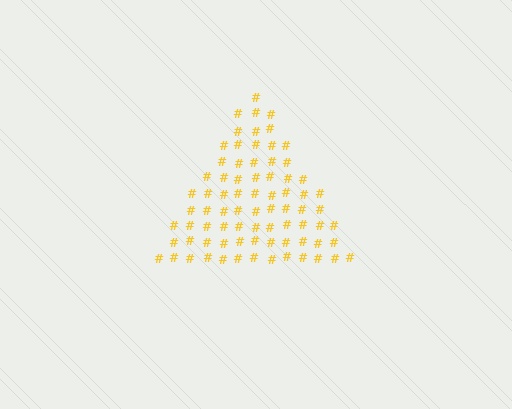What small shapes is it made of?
It is made of small hash symbols.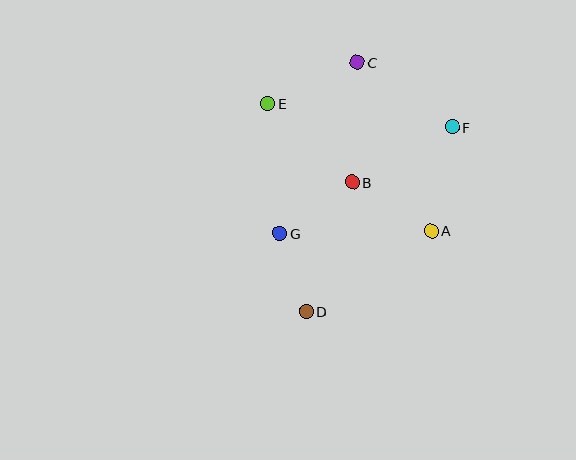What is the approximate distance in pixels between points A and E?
The distance between A and E is approximately 208 pixels.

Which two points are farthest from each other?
Points C and D are farthest from each other.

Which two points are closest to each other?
Points D and G are closest to each other.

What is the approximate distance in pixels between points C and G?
The distance between C and G is approximately 188 pixels.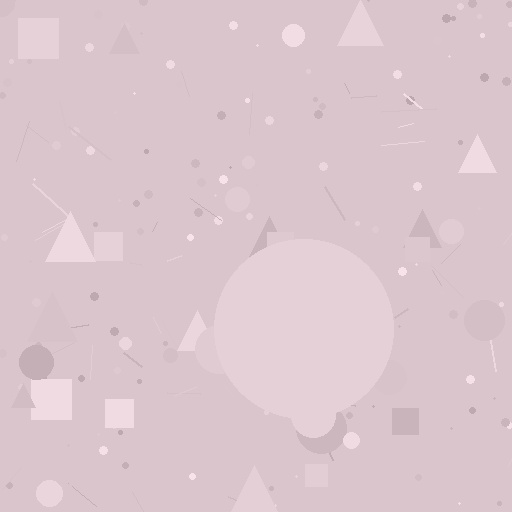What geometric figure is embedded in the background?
A circle is embedded in the background.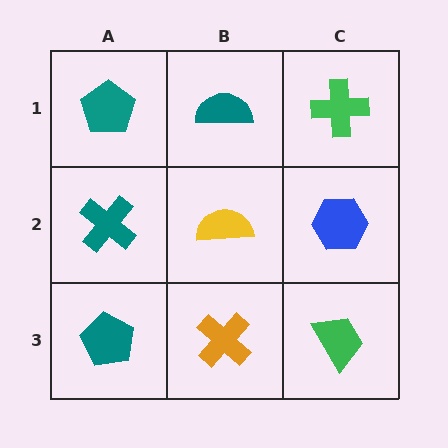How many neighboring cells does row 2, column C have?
3.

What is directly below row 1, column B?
A yellow semicircle.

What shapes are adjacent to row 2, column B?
A teal semicircle (row 1, column B), an orange cross (row 3, column B), a teal cross (row 2, column A), a blue hexagon (row 2, column C).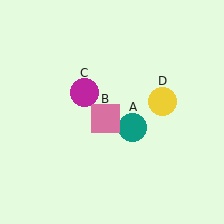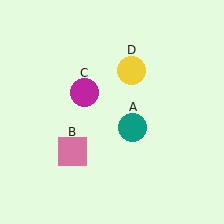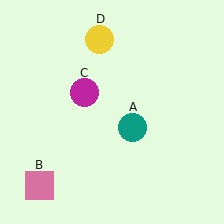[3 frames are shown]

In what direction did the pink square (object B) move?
The pink square (object B) moved down and to the left.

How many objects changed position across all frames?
2 objects changed position: pink square (object B), yellow circle (object D).